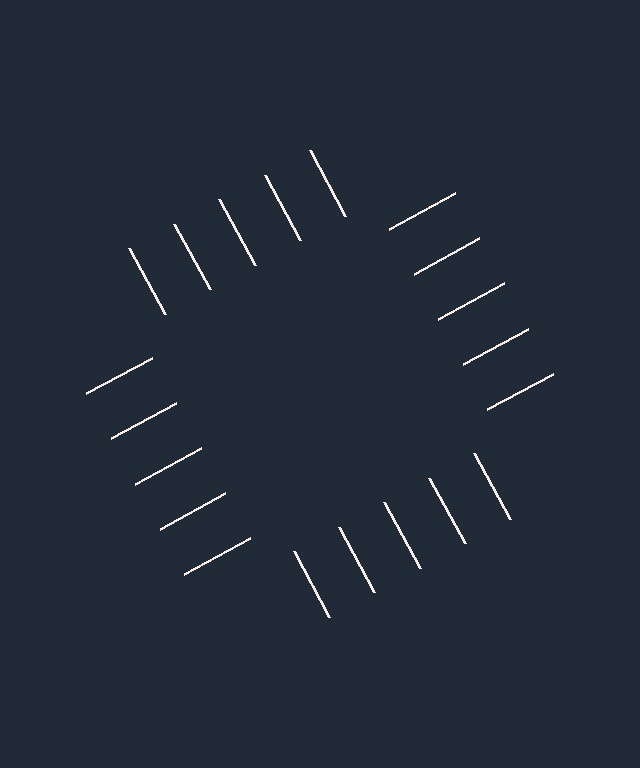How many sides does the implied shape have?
4 sides — the line-ends trace a square.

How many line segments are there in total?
20 — 5 along each of the 4 edges.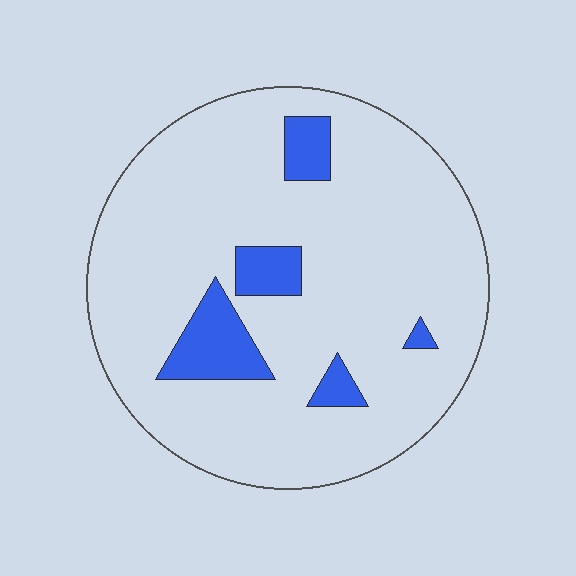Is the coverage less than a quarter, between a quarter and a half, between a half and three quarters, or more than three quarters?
Less than a quarter.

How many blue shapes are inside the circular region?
5.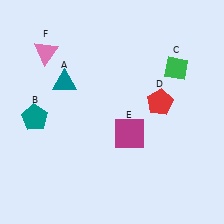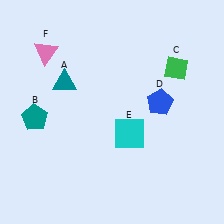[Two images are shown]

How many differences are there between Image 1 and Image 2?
There are 2 differences between the two images.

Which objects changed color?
D changed from red to blue. E changed from magenta to cyan.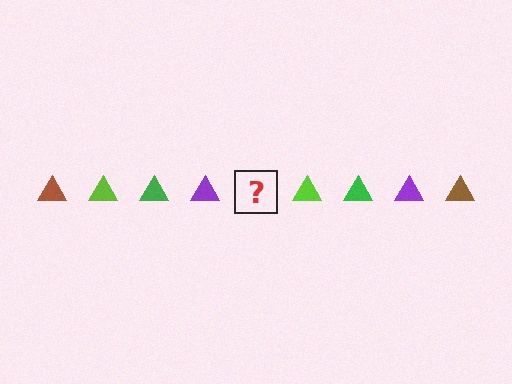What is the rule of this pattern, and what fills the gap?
The rule is that the pattern cycles through brown, lime, green, purple triangles. The gap should be filled with a brown triangle.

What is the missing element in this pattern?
The missing element is a brown triangle.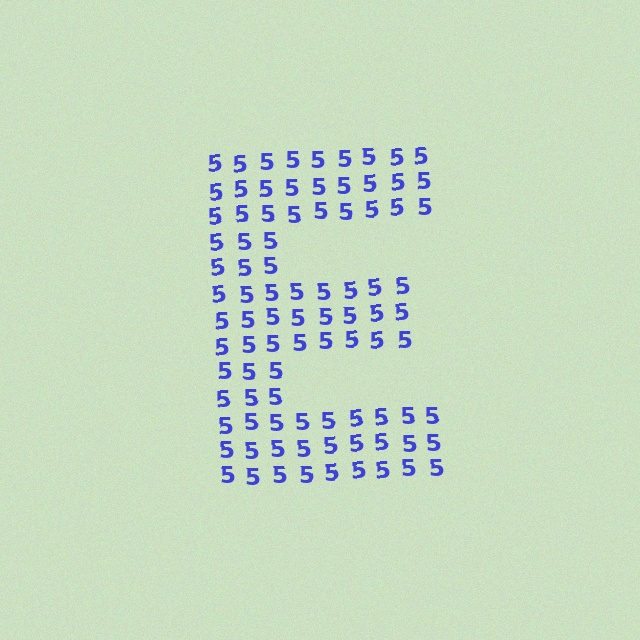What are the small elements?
The small elements are digit 5's.